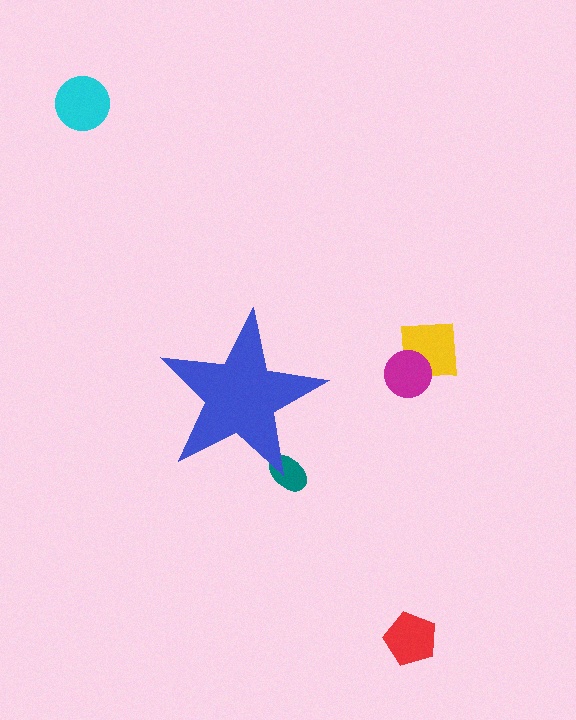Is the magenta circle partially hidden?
No, the magenta circle is fully visible.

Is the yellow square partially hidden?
No, the yellow square is fully visible.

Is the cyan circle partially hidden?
No, the cyan circle is fully visible.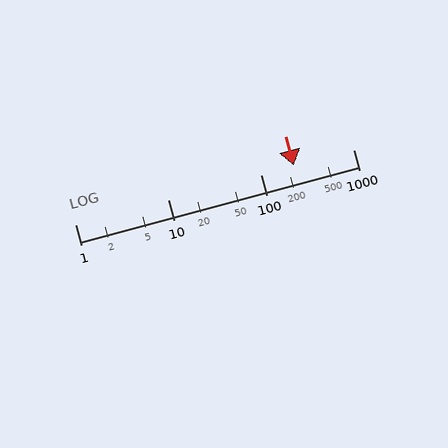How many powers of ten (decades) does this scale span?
The scale spans 3 decades, from 1 to 1000.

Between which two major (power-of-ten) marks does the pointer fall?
The pointer is between 100 and 1000.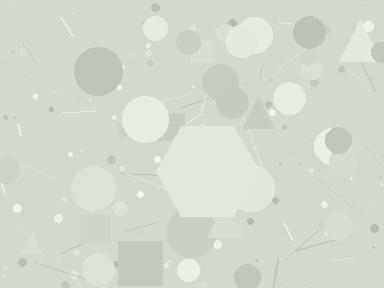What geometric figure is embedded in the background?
A hexagon is embedded in the background.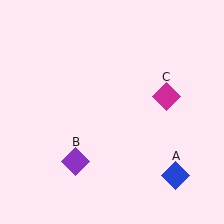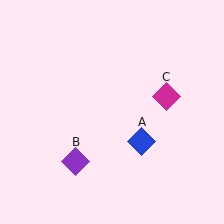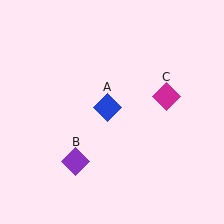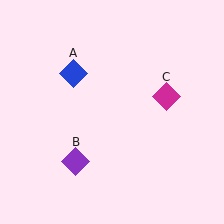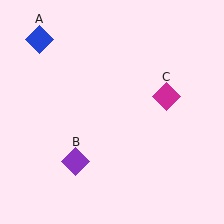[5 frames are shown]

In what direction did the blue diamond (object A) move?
The blue diamond (object A) moved up and to the left.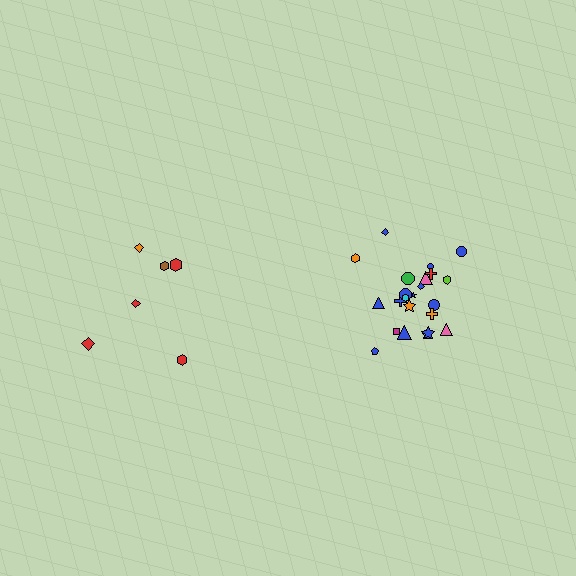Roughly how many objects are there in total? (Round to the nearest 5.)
Roughly 30 objects in total.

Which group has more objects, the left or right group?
The right group.